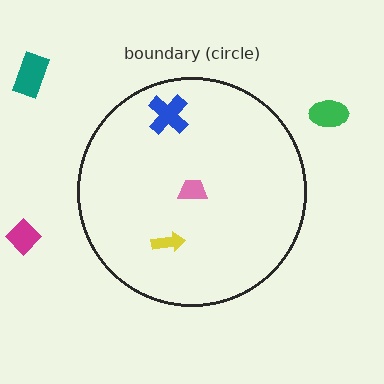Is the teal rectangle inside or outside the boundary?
Outside.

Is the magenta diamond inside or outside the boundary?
Outside.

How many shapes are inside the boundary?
3 inside, 3 outside.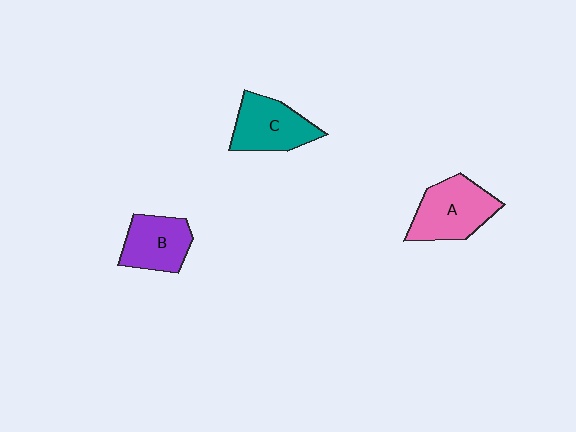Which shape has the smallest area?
Shape B (purple).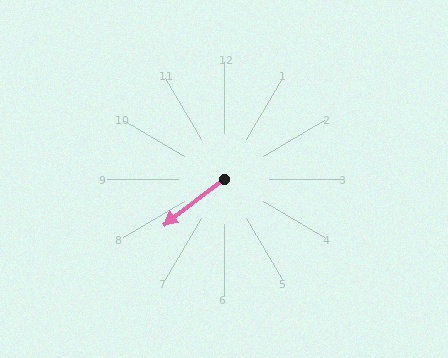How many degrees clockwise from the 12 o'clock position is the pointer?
Approximately 233 degrees.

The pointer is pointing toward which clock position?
Roughly 8 o'clock.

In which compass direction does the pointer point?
Southwest.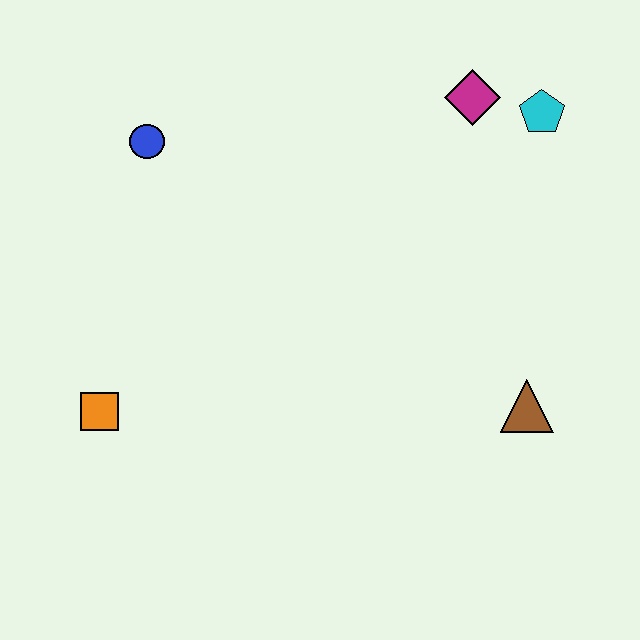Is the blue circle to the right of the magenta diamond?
No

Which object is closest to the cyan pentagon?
The magenta diamond is closest to the cyan pentagon.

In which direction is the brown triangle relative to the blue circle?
The brown triangle is to the right of the blue circle.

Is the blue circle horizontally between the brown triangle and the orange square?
Yes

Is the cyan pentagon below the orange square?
No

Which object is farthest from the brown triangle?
The blue circle is farthest from the brown triangle.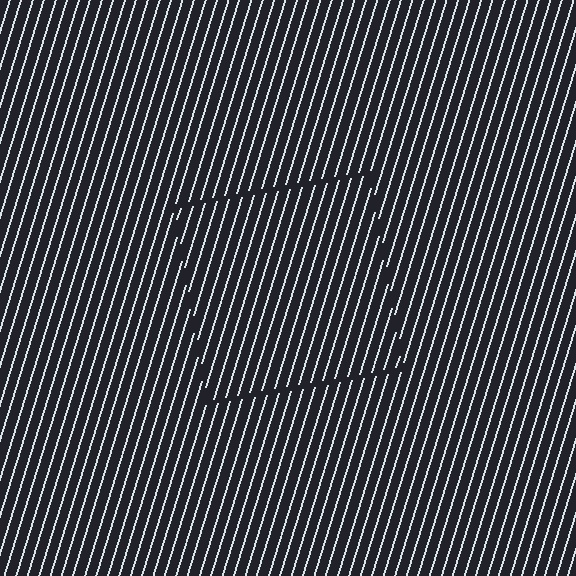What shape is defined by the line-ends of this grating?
An illusory square. The interior of the shape contains the same grating, shifted by half a period — the contour is defined by the phase discontinuity where line-ends from the inner and outer gratings abut.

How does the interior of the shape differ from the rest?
The interior of the shape contains the same grating, shifted by half a period — the contour is defined by the phase discontinuity where line-ends from the inner and outer gratings abut.